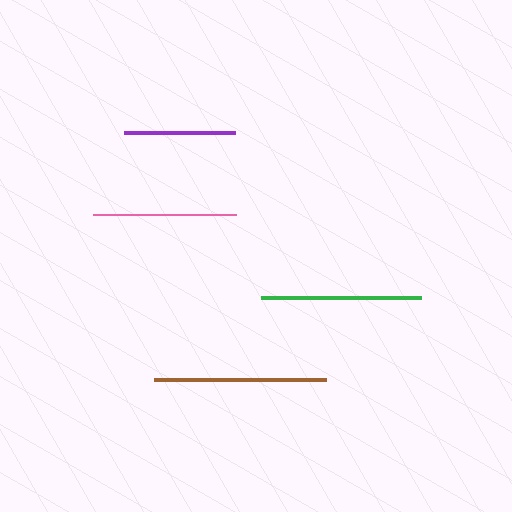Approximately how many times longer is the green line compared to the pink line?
The green line is approximately 1.1 times the length of the pink line.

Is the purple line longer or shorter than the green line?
The green line is longer than the purple line.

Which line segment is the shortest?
The purple line is the shortest at approximately 112 pixels.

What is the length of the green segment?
The green segment is approximately 160 pixels long.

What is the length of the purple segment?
The purple segment is approximately 112 pixels long.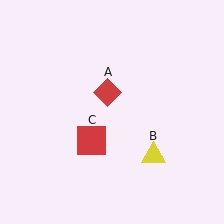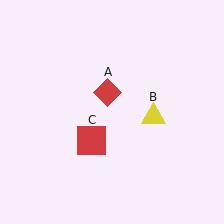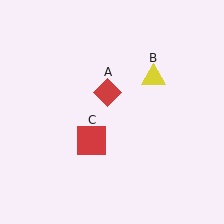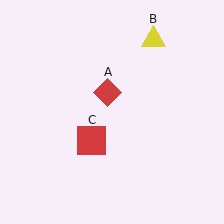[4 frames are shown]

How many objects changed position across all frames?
1 object changed position: yellow triangle (object B).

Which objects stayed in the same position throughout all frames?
Red diamond (object A) and red square (object C) remained stationary.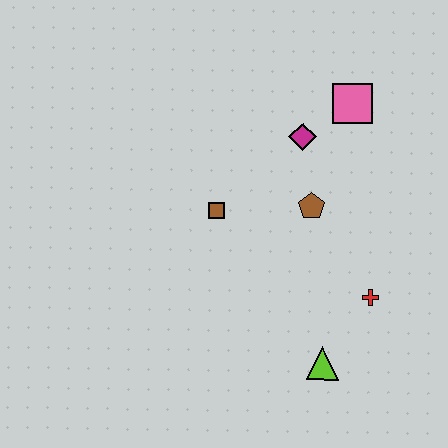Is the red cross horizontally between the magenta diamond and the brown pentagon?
No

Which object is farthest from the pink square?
The lime triangle is farthest from the pink square.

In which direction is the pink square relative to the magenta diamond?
The pink square is to the right of the magenta diamond.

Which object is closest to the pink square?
The magenta diamond is closest to the pink square.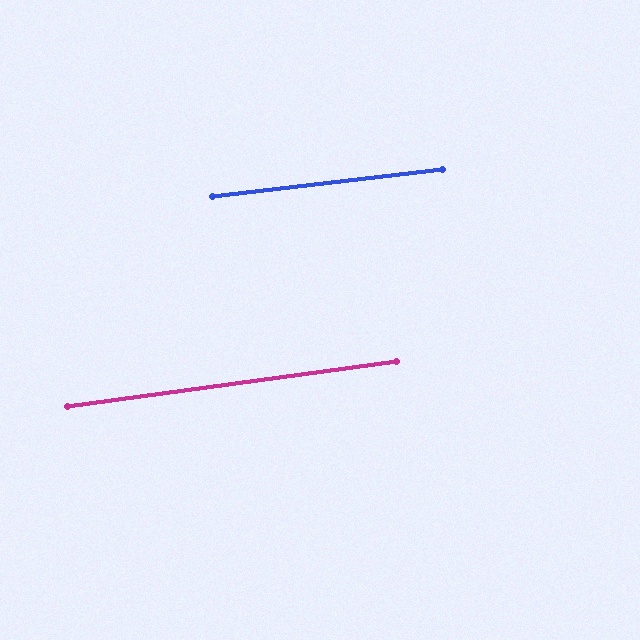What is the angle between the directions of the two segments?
Approximately 1 degree.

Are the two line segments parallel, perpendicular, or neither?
Parallel — their directions differ by only 1.0°.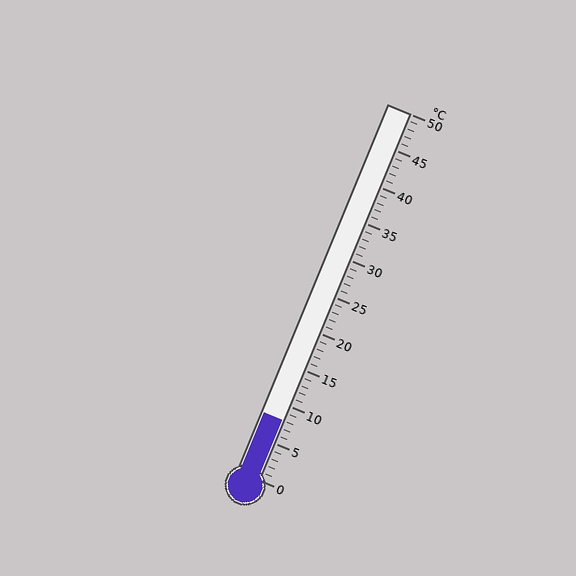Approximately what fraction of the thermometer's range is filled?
The thermometer is filled to approximately 15% of its range.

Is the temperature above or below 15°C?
The temperature is below 15°C.